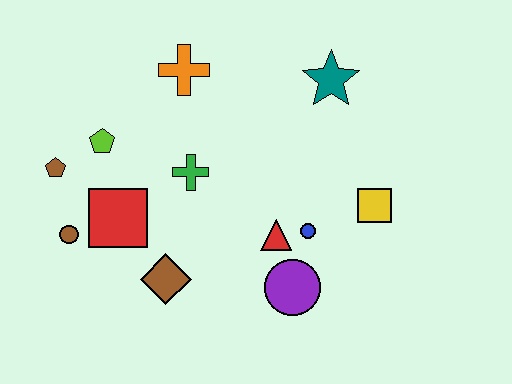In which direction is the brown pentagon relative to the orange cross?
The brown pentagon is to the left of the orange cross.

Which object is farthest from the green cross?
The yellow square is farthest from the green cross.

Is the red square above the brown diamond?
Yes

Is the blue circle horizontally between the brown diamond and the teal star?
Yes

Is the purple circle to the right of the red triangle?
Yes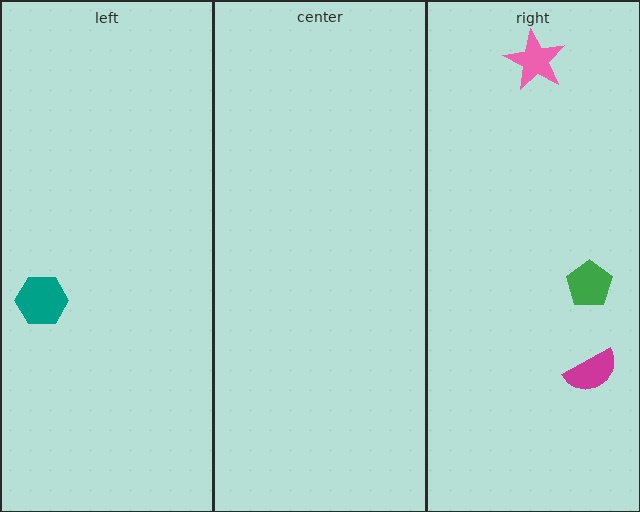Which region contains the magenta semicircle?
The right region.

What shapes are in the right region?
The magenta semicircle, the green pentagon, the pink star.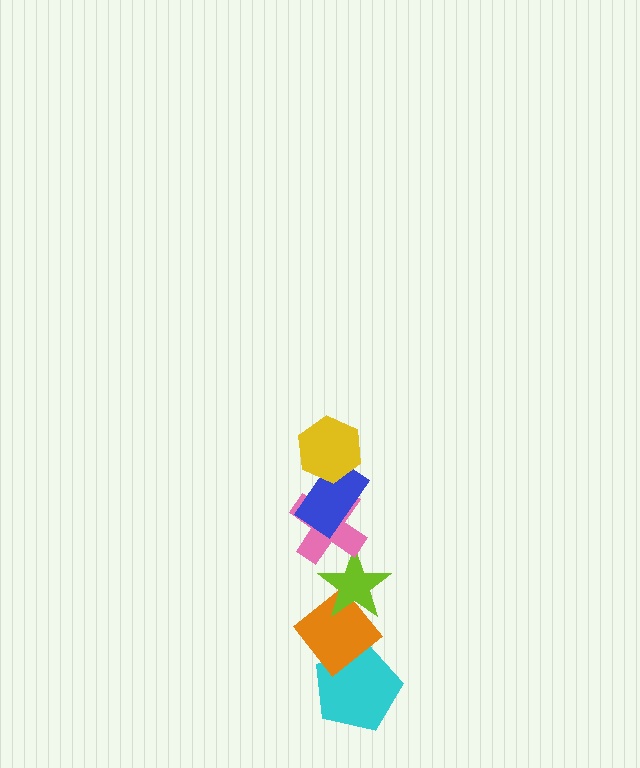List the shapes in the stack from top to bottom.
From top to bottom: the yellow hexagon, the blue rectangle, the pink cross, the lime star, the orange diamond, the cyan pentagon.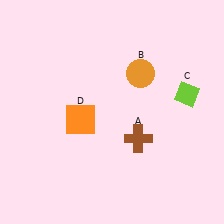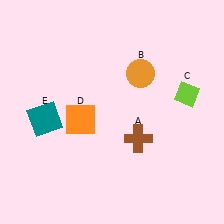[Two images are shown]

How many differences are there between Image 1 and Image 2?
There is 1 difference between the two images.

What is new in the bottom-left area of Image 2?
A teal square (E) was added in the bottom-left area of Image 2.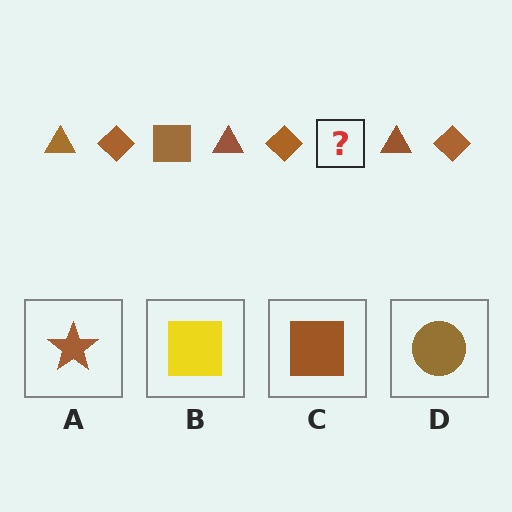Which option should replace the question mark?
Option C.